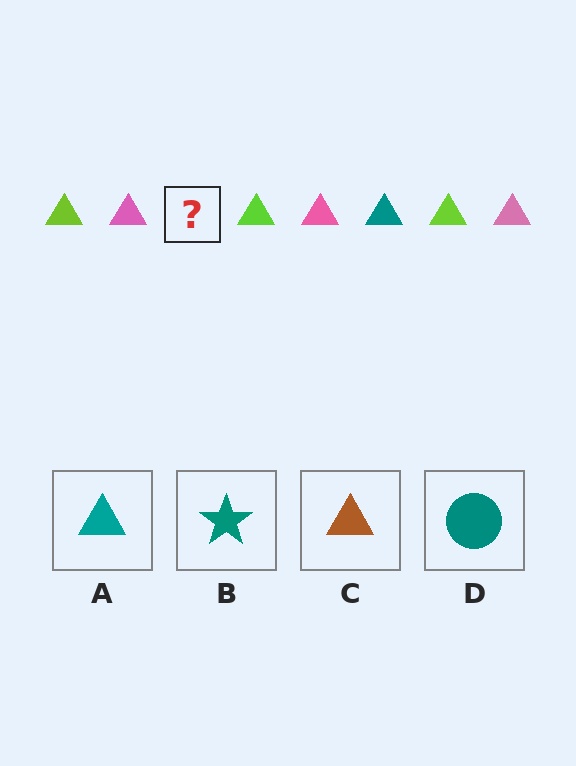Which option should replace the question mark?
Option A.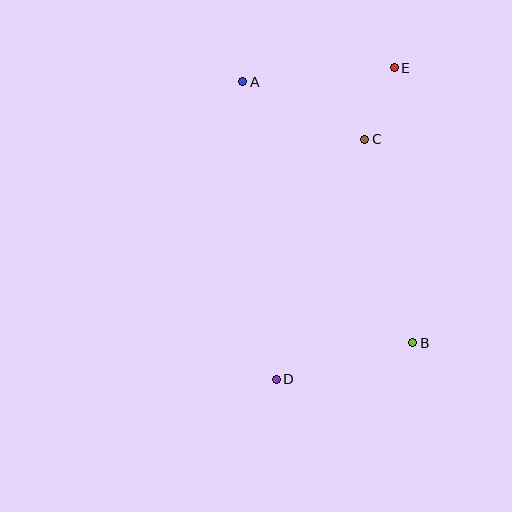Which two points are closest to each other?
Points C and E are closest to each other.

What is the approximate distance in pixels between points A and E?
The distance between A and E is approximately 152 pixels.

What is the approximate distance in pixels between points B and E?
The distance between B and E is approximately 276 pixels.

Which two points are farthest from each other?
Points D and E are farthest from each other.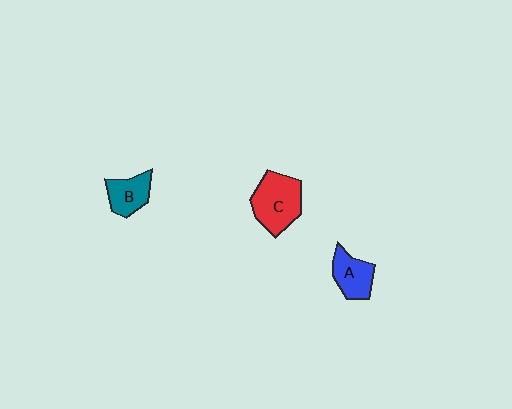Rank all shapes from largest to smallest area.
From largest to smallest: C (red), A (blue), B (teal).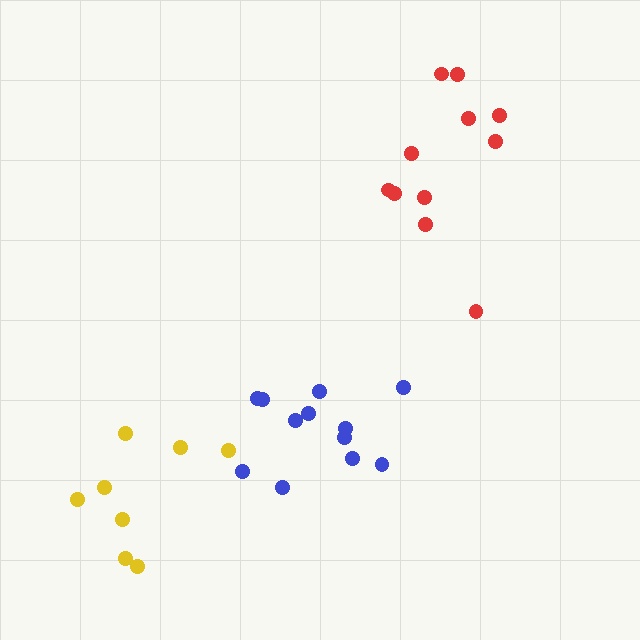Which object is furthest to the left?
The yellow cluster is leftmost.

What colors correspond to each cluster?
The clusters are colored: red, blue, yellow.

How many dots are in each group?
Group 1: 11 dots, Group 2: 12 dots, Group 3: 8 dots (31 total).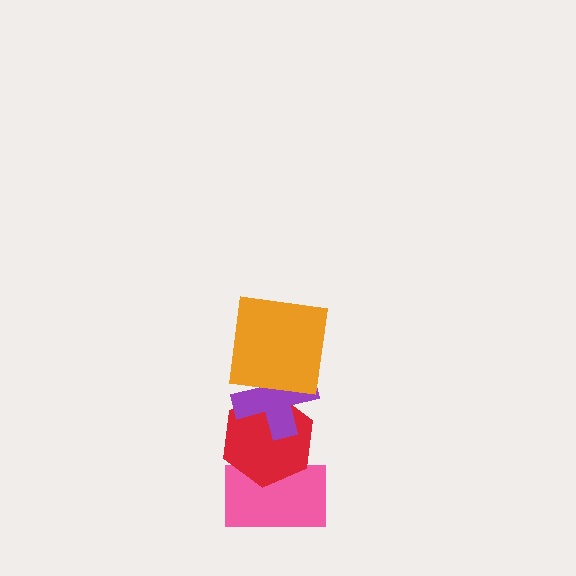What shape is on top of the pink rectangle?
The red hexagon is on top of the pink rectangle.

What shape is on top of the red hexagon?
The purple cross is on top of the red hexagon.